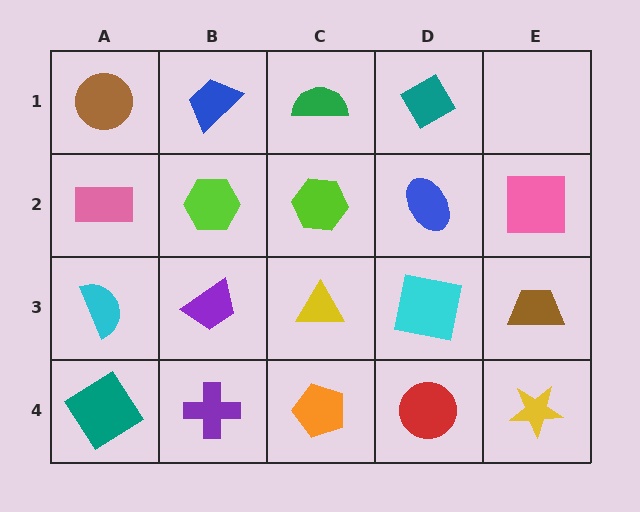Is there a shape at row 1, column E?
No, that cell is empty.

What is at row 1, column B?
A blue trapezoid.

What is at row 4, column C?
An orange pentagon.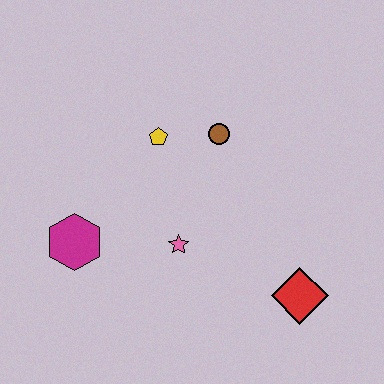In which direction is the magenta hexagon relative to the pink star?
The magenta hexagon is to the left of the pink star.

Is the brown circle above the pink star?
Yes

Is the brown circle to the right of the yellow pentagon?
Yes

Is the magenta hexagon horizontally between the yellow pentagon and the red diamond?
No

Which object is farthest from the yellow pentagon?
The red diamond is farthest from the yellow pentagon.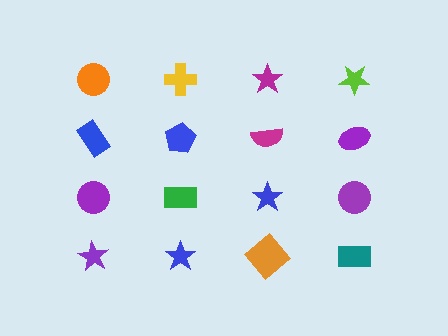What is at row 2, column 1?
A blue rectangle.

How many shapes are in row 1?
4 shapes.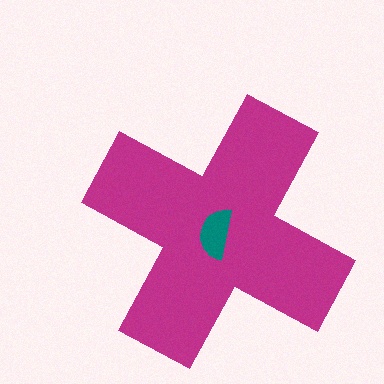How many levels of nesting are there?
2.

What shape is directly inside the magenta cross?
The teal semicircle.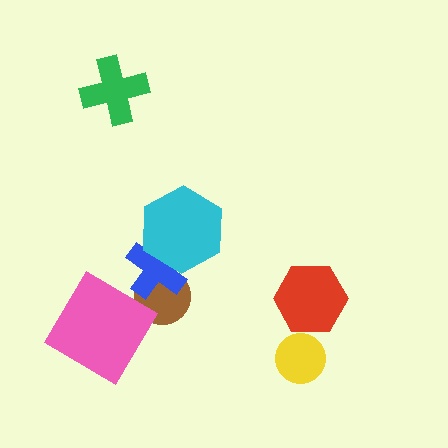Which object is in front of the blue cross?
The cyan hexagon is in front of the blue cross.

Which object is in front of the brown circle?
The blue cross is in front of the brown circle.